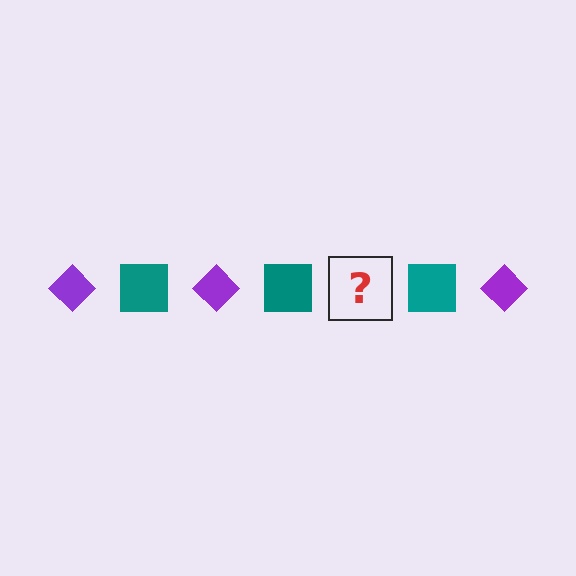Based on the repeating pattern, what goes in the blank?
The blank should be a purple diamond.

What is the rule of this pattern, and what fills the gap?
The rule is that the pattern alternates between purple diamond and teal square. The gap should be filled with a purple diamond.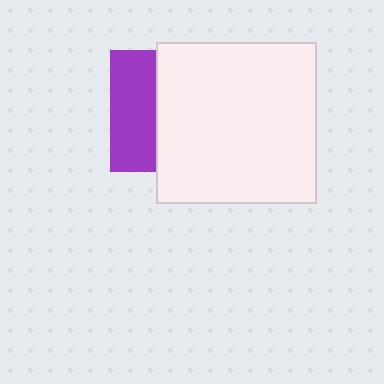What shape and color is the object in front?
The object in front is a white square.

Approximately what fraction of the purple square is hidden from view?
Roughly 62% of the purple square is hidden behind the white square.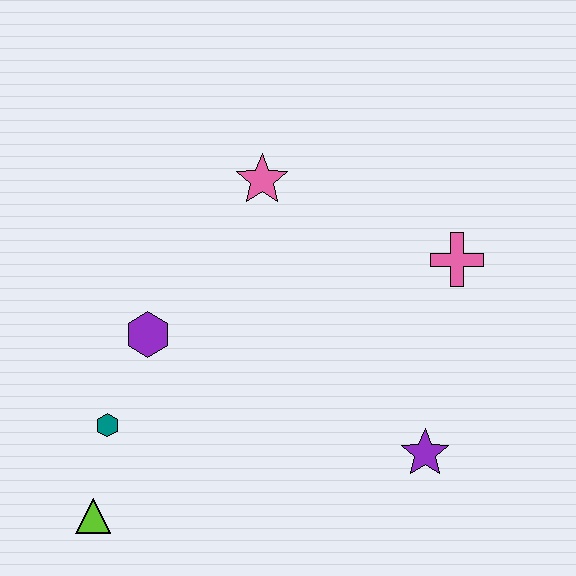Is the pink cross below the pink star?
Yes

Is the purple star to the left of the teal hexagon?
No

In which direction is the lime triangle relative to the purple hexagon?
The lime triangle is below the purple hexagon.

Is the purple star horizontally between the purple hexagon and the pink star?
No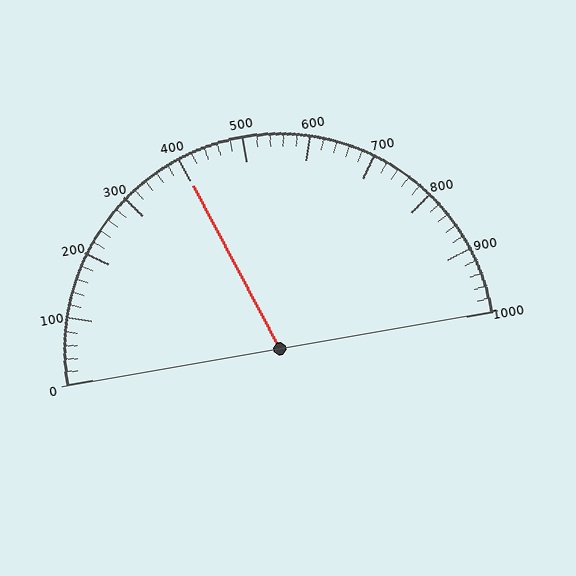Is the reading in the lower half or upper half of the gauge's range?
The reading is in the lower half of the range (0 to 1000).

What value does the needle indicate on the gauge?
The needle indicates approximately 400.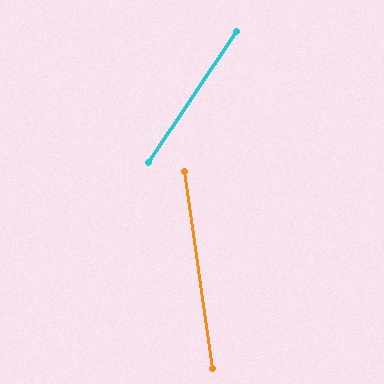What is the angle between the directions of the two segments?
Approximately 42 degrees.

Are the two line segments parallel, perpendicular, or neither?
Neither parallel nor perpendicular — they differ by about 42°.